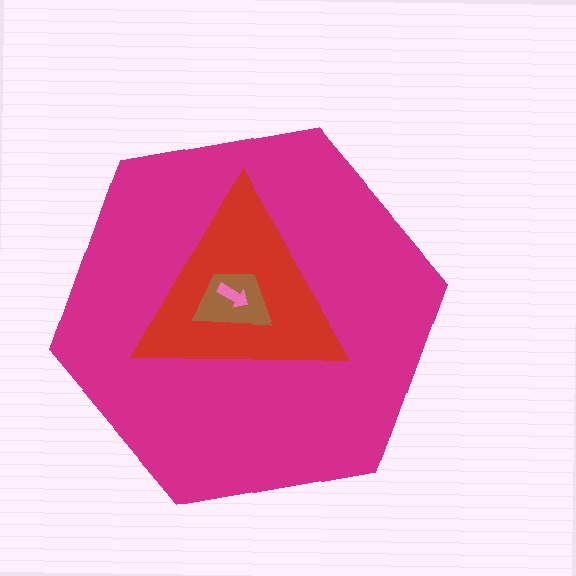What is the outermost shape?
The magenta hexagon.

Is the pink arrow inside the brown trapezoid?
Yes.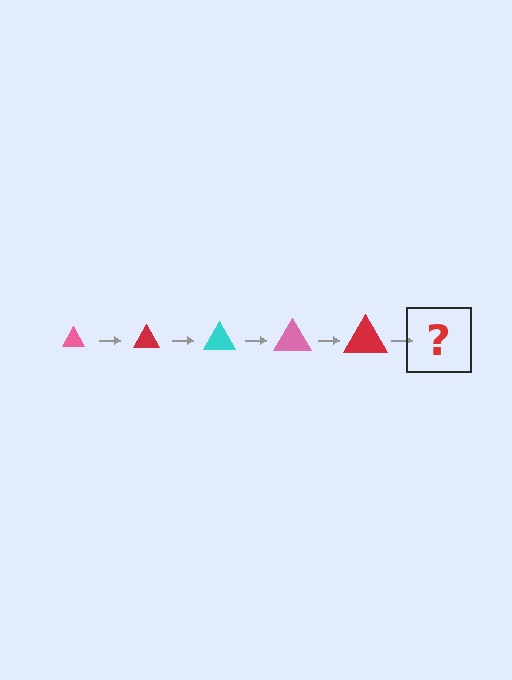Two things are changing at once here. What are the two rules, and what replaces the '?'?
The two rules are that the triangle grows larger each step and the color cycles through pink, red, and cyan. The '?' should be a cyan triangle, larger than the previous one.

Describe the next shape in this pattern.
It should be a cyan triangle, larger than the previous one.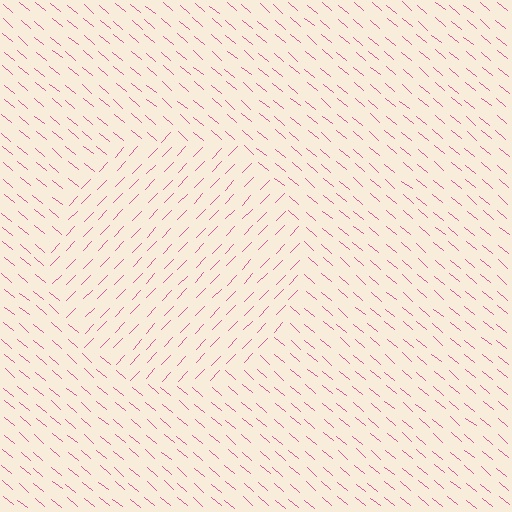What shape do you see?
I see a circle.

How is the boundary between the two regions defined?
The boundary is defined purely by a change in line orientation (approximately 87 degrees difference). All lines are the same color and thickness.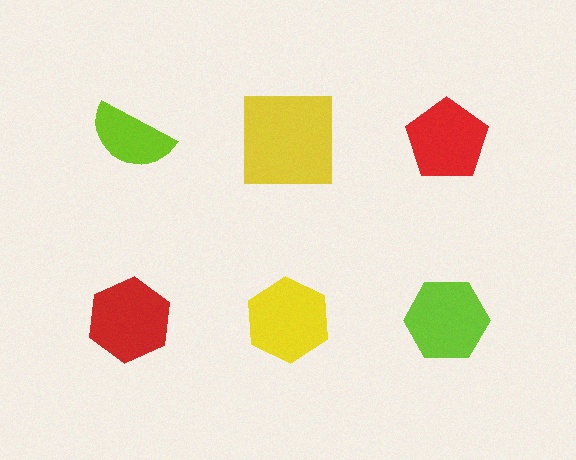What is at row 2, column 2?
A yellow hexagon.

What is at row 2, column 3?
A lime hexagon.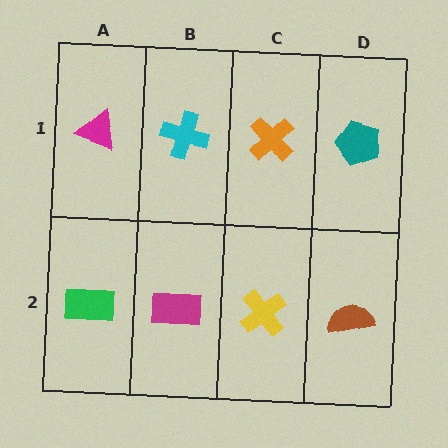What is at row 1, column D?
A teal pentagon.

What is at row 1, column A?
A magenta triangle.